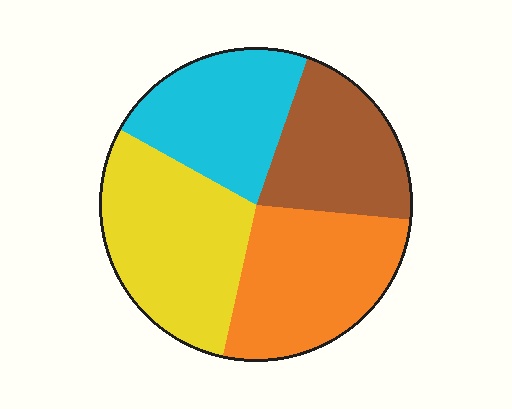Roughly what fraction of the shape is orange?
Orange covers roughly 25% of the shape.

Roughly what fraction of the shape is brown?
Brown covers around 20% of the shape.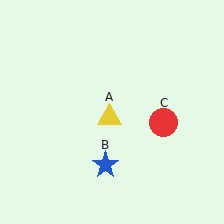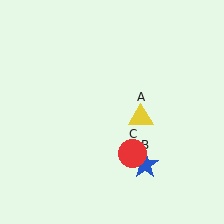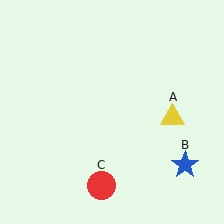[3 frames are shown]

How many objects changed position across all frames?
3 objects changed position: yellow triangle (object A), blue star (object B), red circle (object C).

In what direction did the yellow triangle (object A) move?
The yellow triangle (object A) moved right.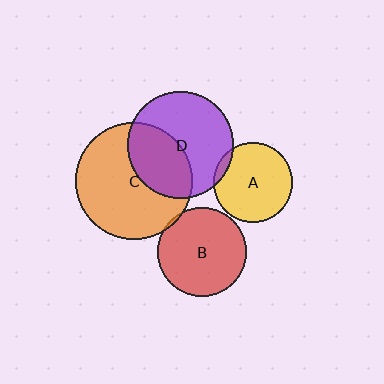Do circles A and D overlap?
Yes.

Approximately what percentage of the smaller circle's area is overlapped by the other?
Approximately 5%.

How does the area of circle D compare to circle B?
Approximately 1.4 times.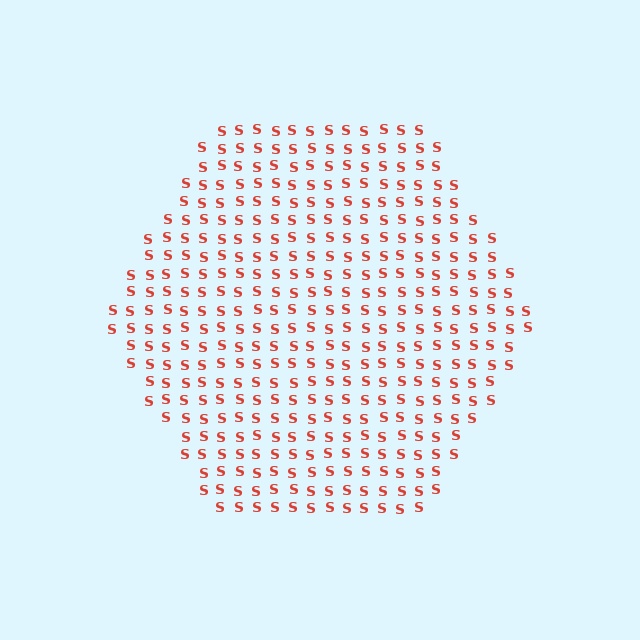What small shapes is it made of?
It is made of small letter S's.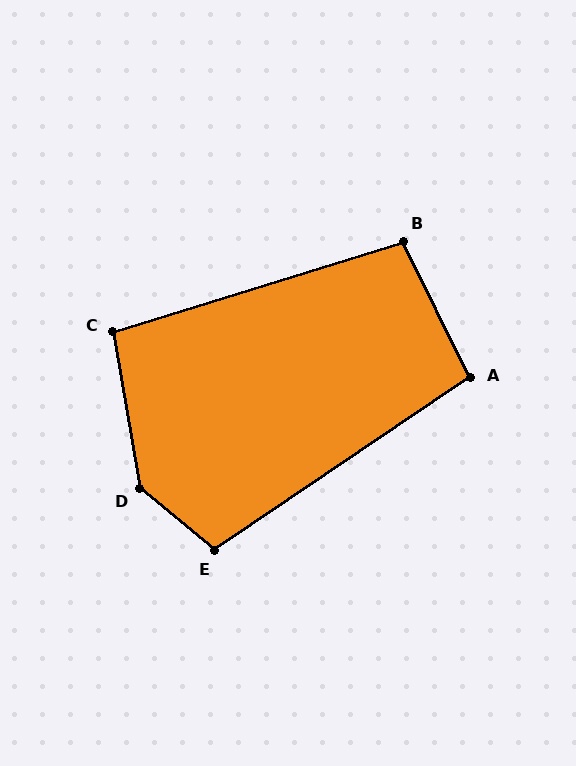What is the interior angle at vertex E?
Approximately 107 degrees (obtuse).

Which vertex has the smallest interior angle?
A, at approximately 98 degrees.